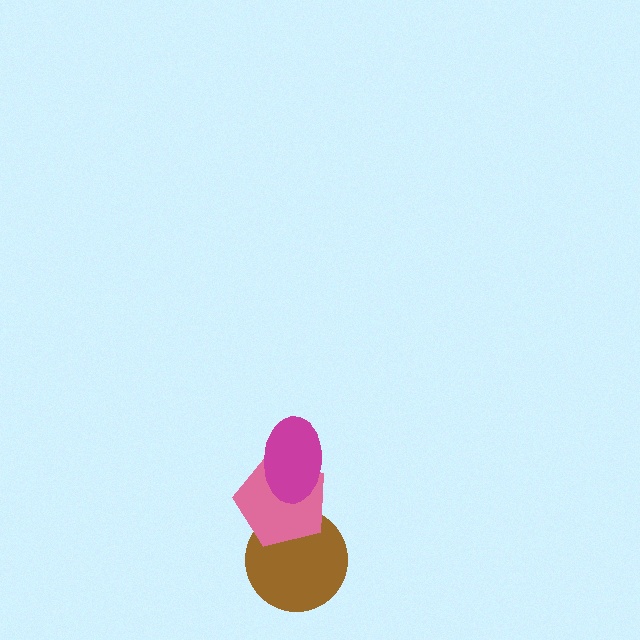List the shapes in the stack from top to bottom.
From top to bottom: the magenta ellipse, the pink pentagon, the brown circle.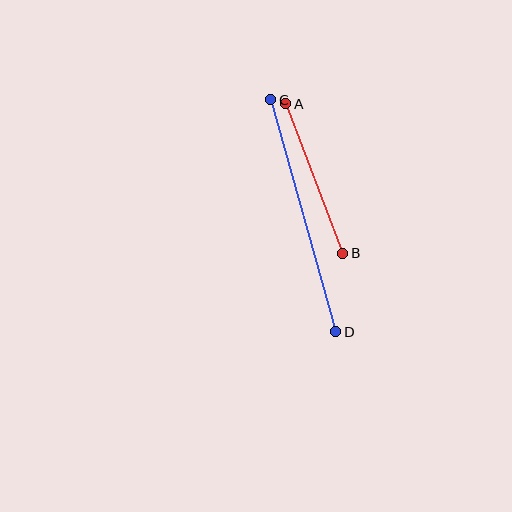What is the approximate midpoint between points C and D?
The midpoint is at approximately (303, 216) pixels.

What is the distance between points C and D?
The distance is approximately 241 pixels.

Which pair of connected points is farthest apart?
Points C and D are farthest apart.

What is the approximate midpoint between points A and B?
The midpoint is at approximately (314, 178) pixels.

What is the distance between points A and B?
The distance is approximately 160 pixels.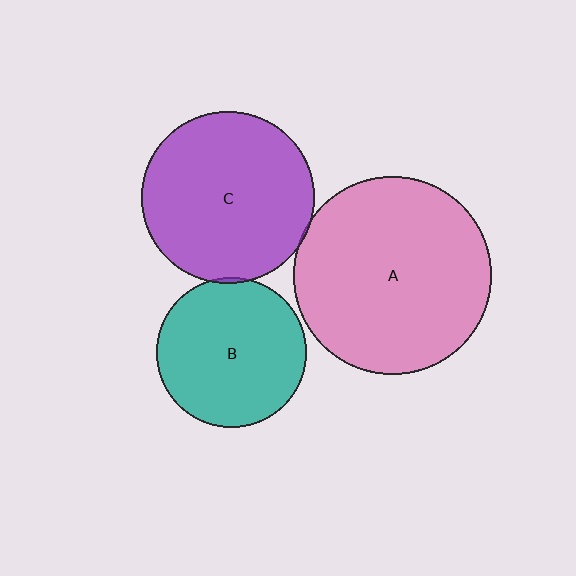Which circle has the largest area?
Circle A (pink).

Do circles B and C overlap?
Yes.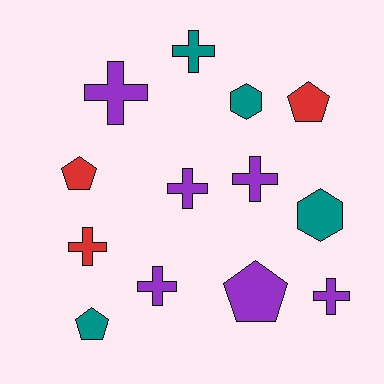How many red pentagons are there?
There are 2 red pentagons.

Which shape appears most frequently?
Cross, with 7 objects.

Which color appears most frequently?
Purple, with 6 objects.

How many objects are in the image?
There are 13 objects.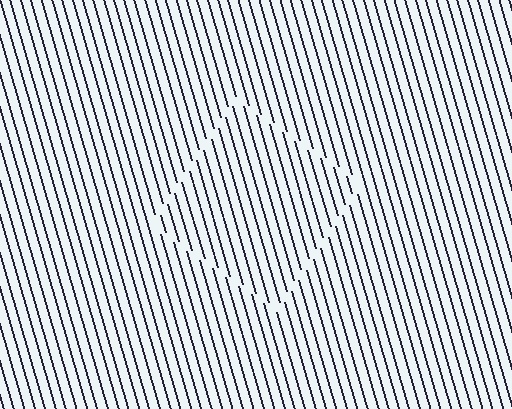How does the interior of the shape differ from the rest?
The interior of the shape contains the same grating, shifted by half a period — the contour is defined by the phase discontinuity where line-ends from the inner and outer gratings abut.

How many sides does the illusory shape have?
4 sides — the line-ends trace a square.